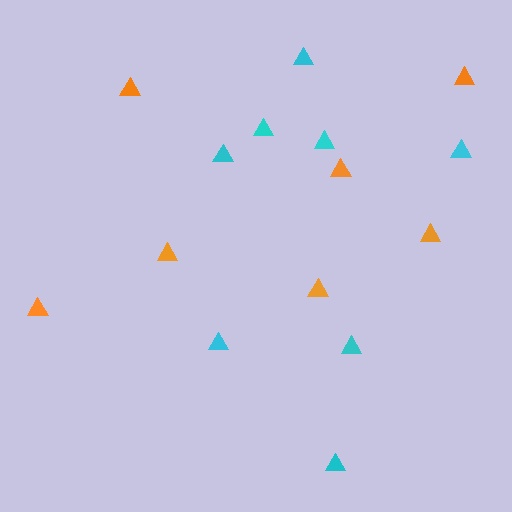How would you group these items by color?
There are 2 groups: one group of cyan triangles (8) and one group of orange triangles (7).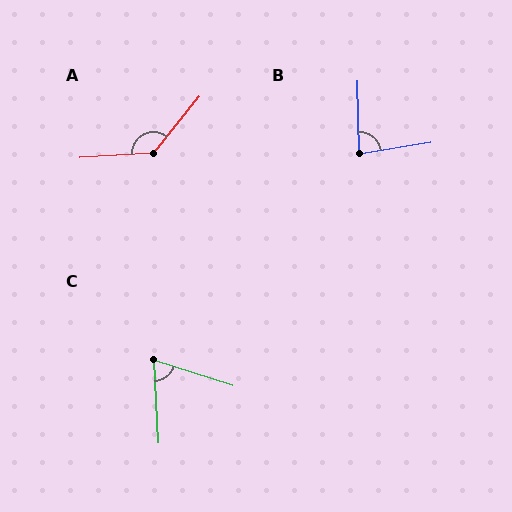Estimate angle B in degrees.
Approximately 82 degrees.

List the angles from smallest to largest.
C (69°), B (82°), A (132°).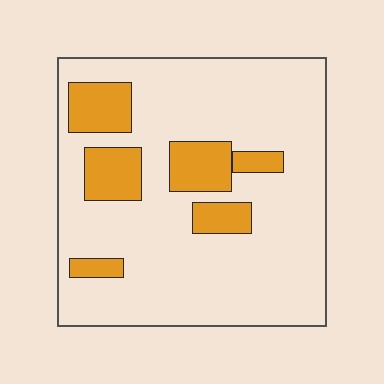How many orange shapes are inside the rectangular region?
6.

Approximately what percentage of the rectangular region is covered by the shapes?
Approximately 20%.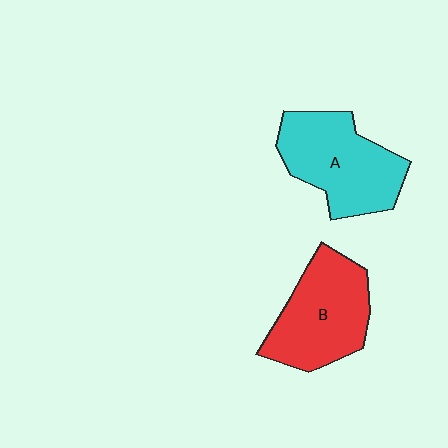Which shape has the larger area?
Shape A (cyan).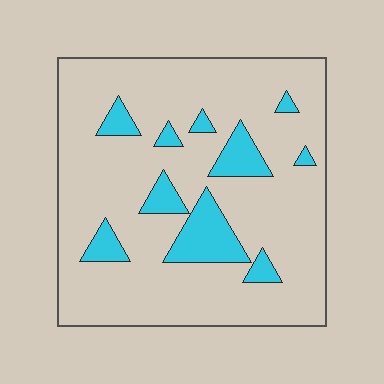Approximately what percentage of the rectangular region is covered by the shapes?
Approximately 15%.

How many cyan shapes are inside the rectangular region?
10.